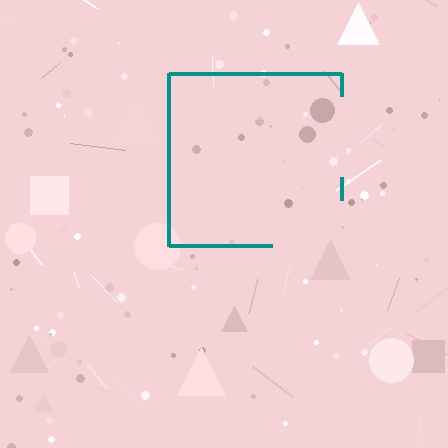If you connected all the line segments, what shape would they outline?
They would outline a square.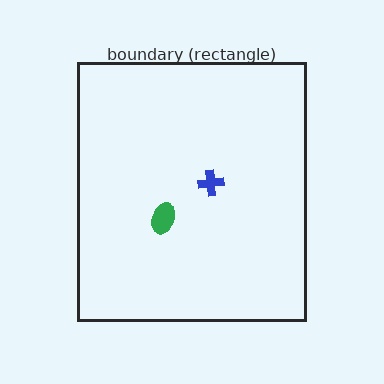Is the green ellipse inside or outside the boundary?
Inside.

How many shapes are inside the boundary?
2 inside, 0 outside.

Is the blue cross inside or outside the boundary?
Inside.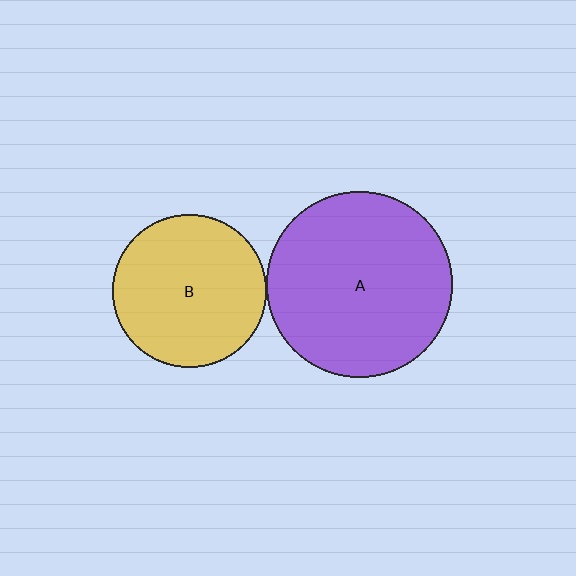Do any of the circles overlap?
No, none of the circles overlap.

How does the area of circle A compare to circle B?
Approximately 1.5 times.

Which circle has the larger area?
Circle A (purple).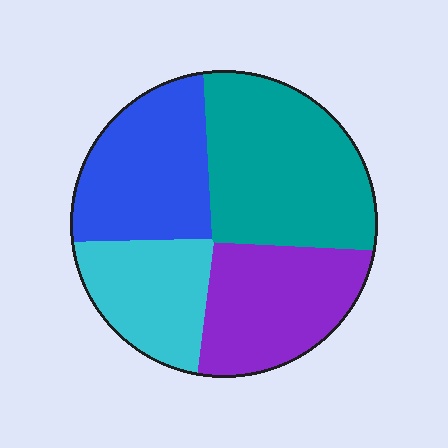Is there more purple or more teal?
Teal.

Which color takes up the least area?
Cyan, at roughly 20%.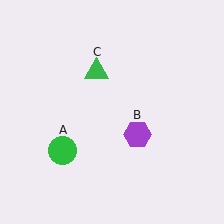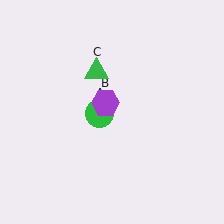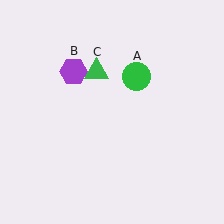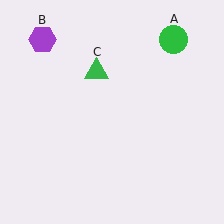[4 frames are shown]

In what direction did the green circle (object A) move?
The green circle (object A) moved up and to the right.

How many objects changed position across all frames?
2 objects changed position: green circle (object A), purple hexagon (object B).